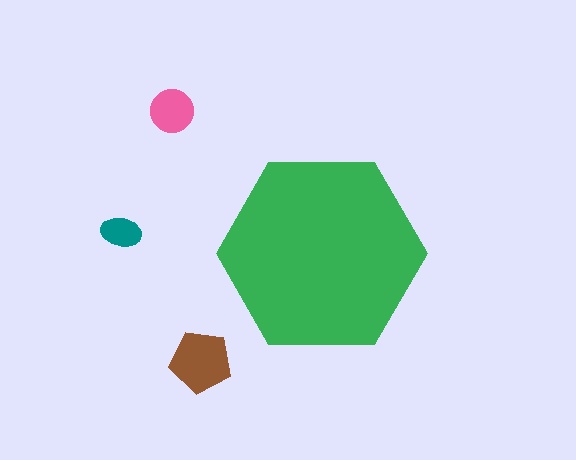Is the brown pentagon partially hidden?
No, the brown pentagon is fully visible.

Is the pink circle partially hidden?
No, the pink circle is fully visible.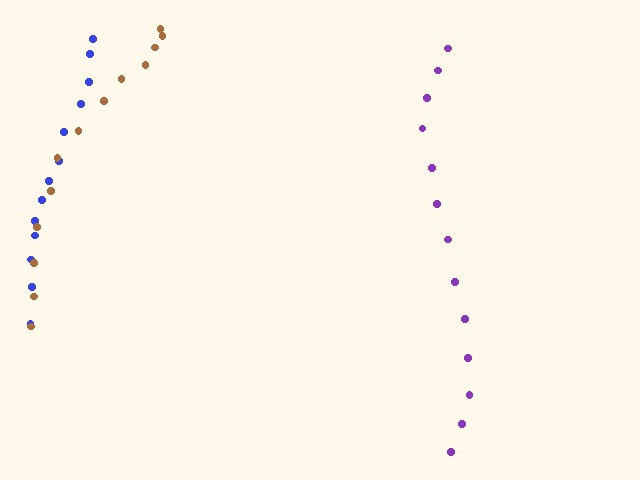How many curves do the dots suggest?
There are 3 distinct paths.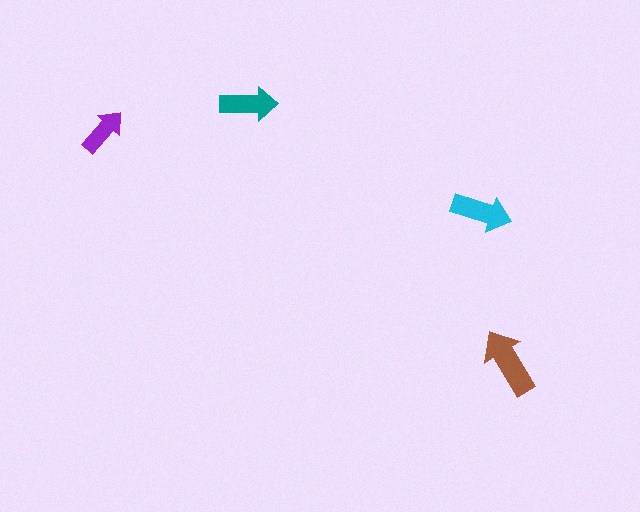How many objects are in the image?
There are 4 objects in the image.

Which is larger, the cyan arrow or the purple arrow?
The cyan one.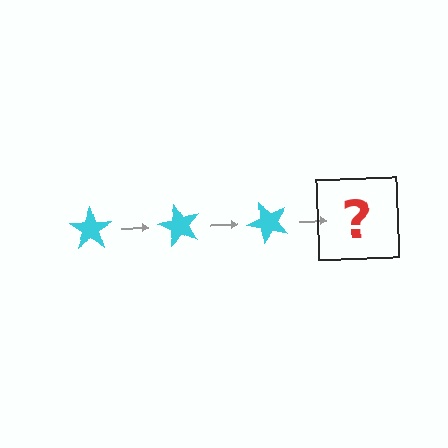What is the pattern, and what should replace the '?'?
The pattern is that the star rotates 60 degrees each step. The '?' should be a cyan star rotated 180 degrees.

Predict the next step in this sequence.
The next step is a cyan star rotated 180 degrees.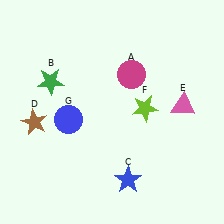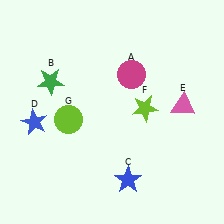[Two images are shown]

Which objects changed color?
D changed from brown to blue. G changed from blue to lime.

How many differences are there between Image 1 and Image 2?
There are 2 differences between the two images.